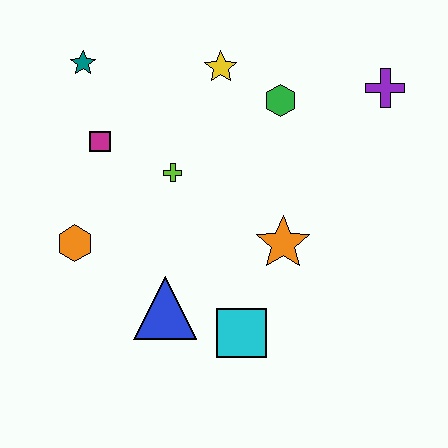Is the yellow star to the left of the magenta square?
No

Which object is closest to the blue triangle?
The cyan square is closest to the blue triangle.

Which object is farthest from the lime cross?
The purple cross is farthest from the lime cross.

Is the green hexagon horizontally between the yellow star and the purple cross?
Yes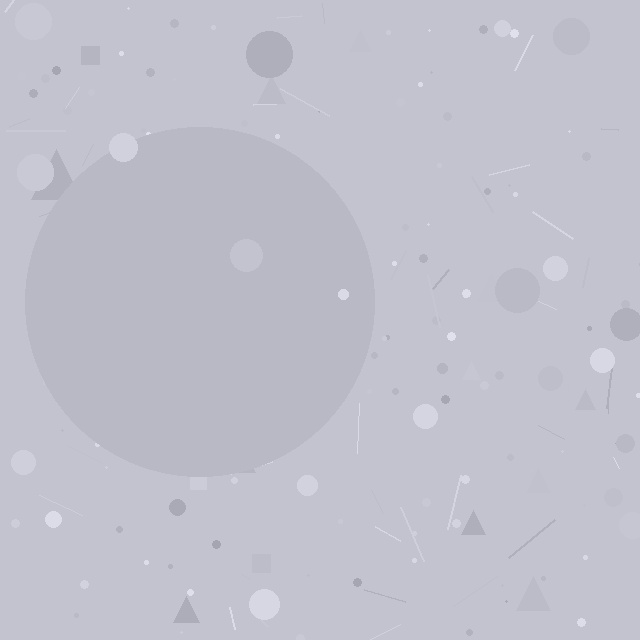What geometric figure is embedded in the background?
A circle is embedded in the background.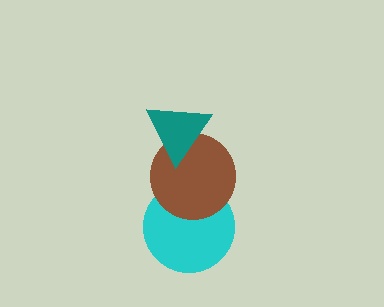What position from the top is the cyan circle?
The cyan circle is 3rd from the top.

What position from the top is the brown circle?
The brown circle is 2nd from the top.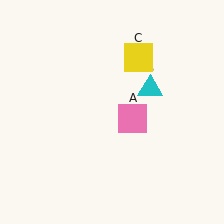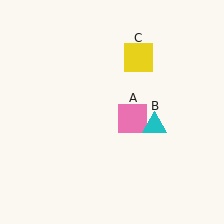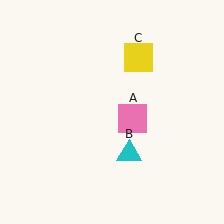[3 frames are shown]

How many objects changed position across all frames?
1 object changed position: cyan triangle (object B).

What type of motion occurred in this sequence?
The cyan triangle (object B) rotated clockwise around the center of the scene.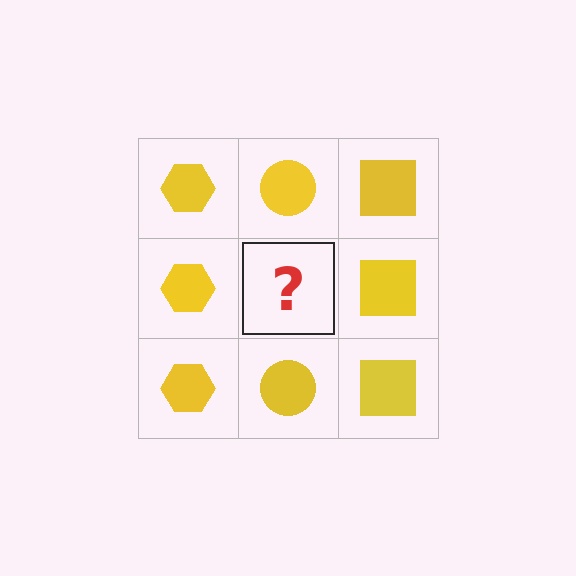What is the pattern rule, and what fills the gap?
The rule is that each column has a consistent shape. The gap should be filled with a yellow circle.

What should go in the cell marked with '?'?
The missing cell should contain a yellow circle.